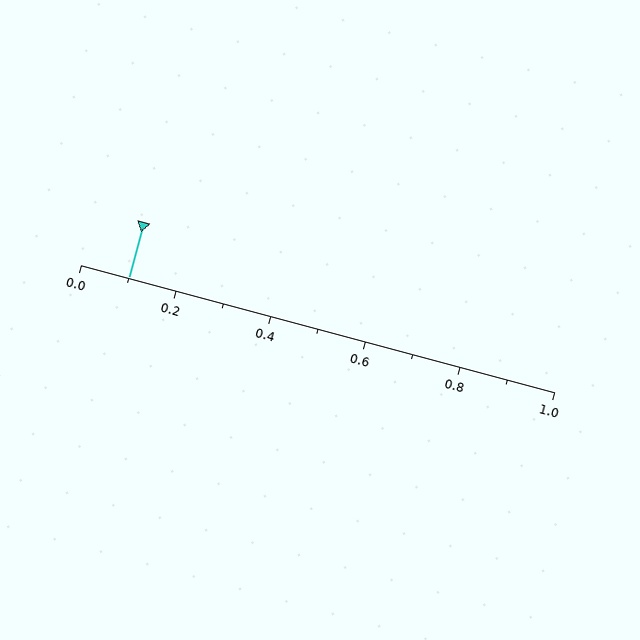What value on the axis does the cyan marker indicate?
The marker indicates approximately 0.1.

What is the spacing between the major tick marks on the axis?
The major ticks are spaced 0.2 apart.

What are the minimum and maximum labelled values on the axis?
The axis runs from 0.0 to 1.0.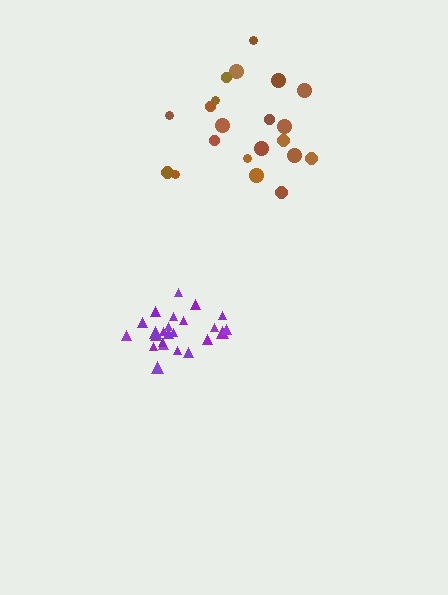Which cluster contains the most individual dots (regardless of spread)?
Purple (25).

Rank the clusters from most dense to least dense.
purple, brown.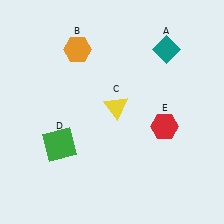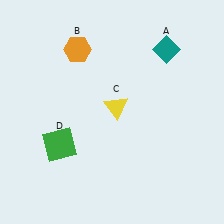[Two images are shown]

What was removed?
The red hexagon (E) was removed in Image 2.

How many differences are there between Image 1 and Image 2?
There is 1 difference between the two images.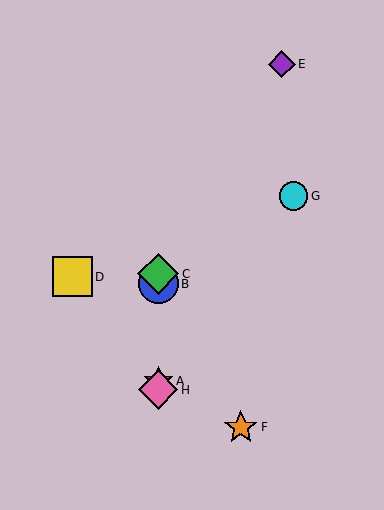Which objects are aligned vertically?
Objects A, B, C, H are aligned vertically.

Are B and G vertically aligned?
No, B is at x≈158 and G is at x≈294.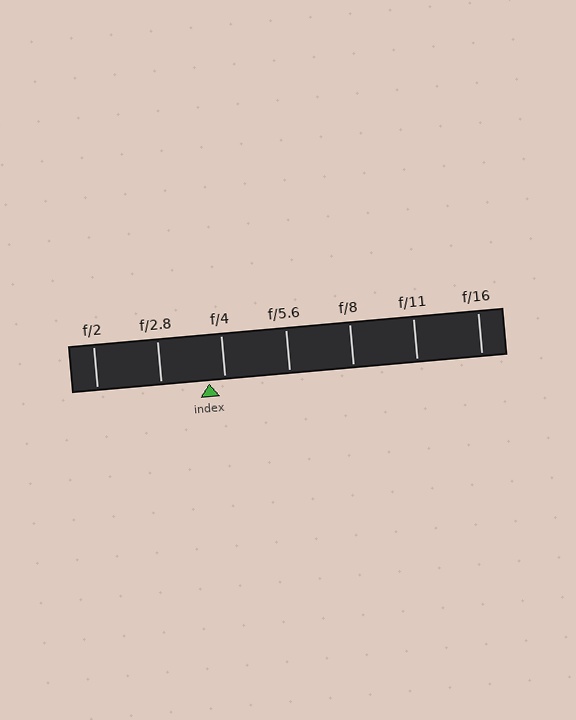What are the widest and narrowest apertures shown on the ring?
The widest aperture shown is f/2 and the narrowest is f/16.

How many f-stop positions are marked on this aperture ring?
There are 7 f-stop positions marked.